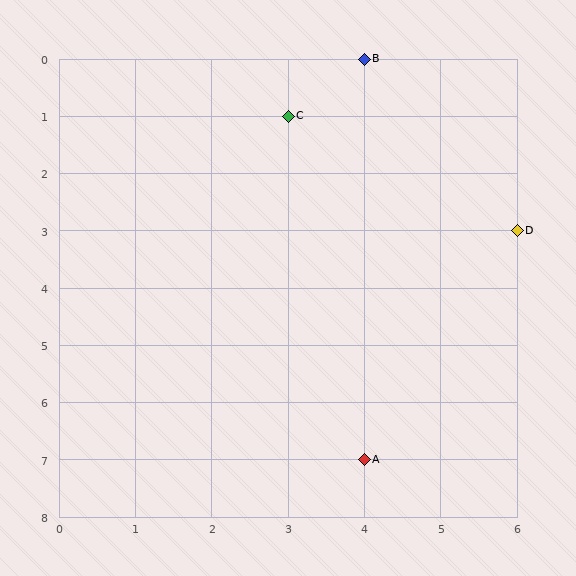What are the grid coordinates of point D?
Point D is at grid coordinates (6, 3).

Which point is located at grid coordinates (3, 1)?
Point C is at (3, 1).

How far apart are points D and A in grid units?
Points D and A are 2 columns and 4 rows apart (about 4.5 grid units diagonally).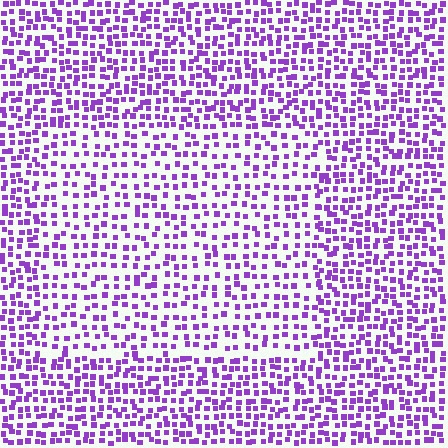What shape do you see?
I see a rectangle.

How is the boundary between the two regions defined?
The boundary is defined by a change in element density (approximately 1.5x ratio). All elements are the same color, size, and shape.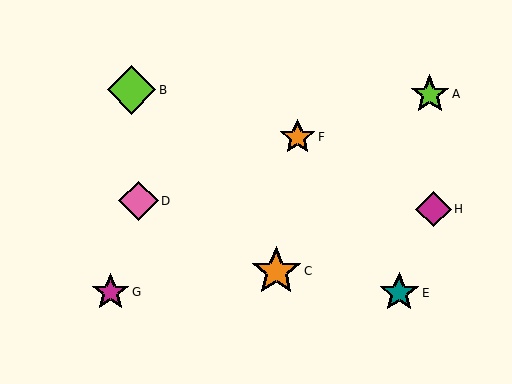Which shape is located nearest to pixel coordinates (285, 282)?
The orange star (labeled C) at (276, 271) is nearest to that location.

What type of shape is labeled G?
Shape G is a magenta star.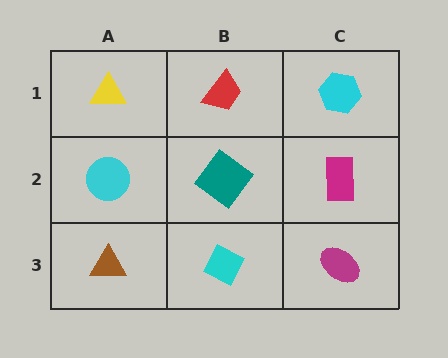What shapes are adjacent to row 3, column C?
A magenta rectangle (row 2, column C), a cyan diamond (row 3, column B).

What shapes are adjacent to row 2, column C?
A cyan hexagon (row 1, column C), a magenta ellipse (row 3, column C), a teal diamond (row 2, column B).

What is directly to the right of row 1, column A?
A red trapezoid.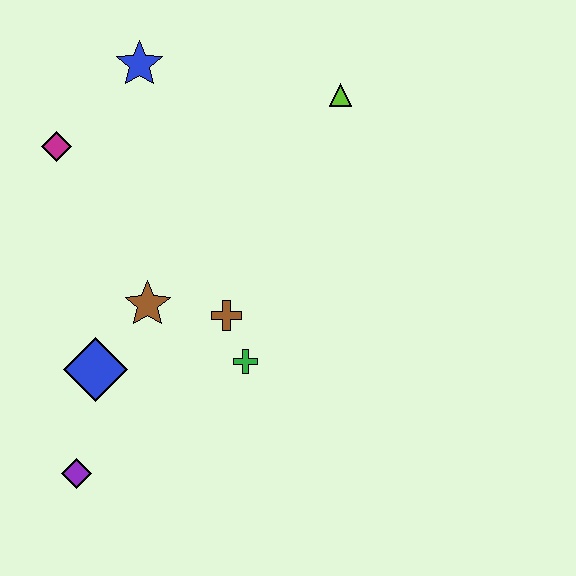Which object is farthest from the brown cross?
The blue star is farthest from the brown cross.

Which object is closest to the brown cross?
The green cross is closest to the brown cross.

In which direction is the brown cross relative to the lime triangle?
The brown cross is below the lime triangle.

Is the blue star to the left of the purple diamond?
No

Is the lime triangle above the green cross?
Yes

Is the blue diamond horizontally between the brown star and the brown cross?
No